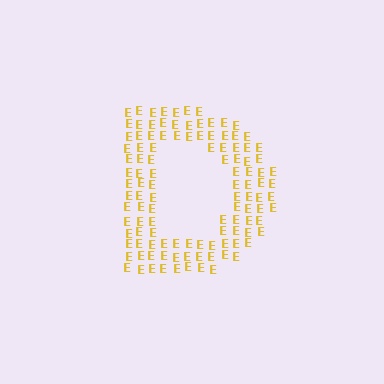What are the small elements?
The small elements are letter E's.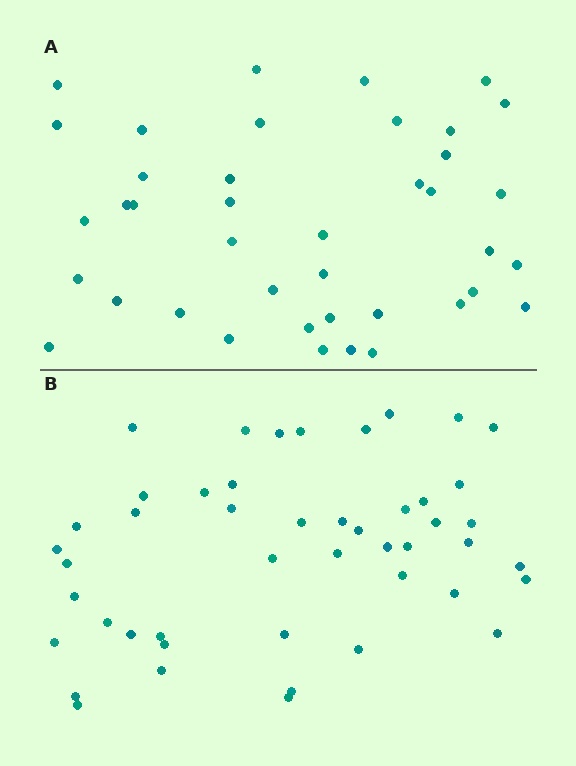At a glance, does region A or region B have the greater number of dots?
Region B (the bottom region) has more dots.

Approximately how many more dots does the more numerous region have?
Region B has roughly 8 or so more dots than region A.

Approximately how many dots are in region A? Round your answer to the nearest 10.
About 40 dots.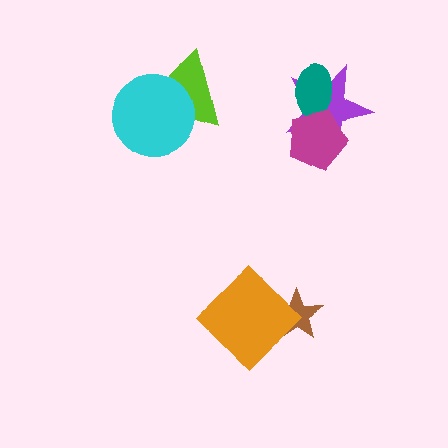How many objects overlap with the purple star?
2 objects overlap with the purple star.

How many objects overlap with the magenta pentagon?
2 objects overlap with the magenta pentagon.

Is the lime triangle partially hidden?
Yes, it is partially covered by another shape.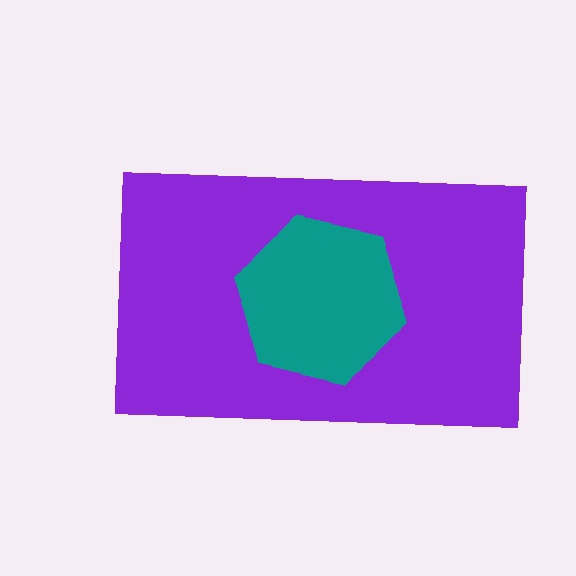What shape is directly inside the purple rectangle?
The teal hexagon.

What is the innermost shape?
The teal hexagon.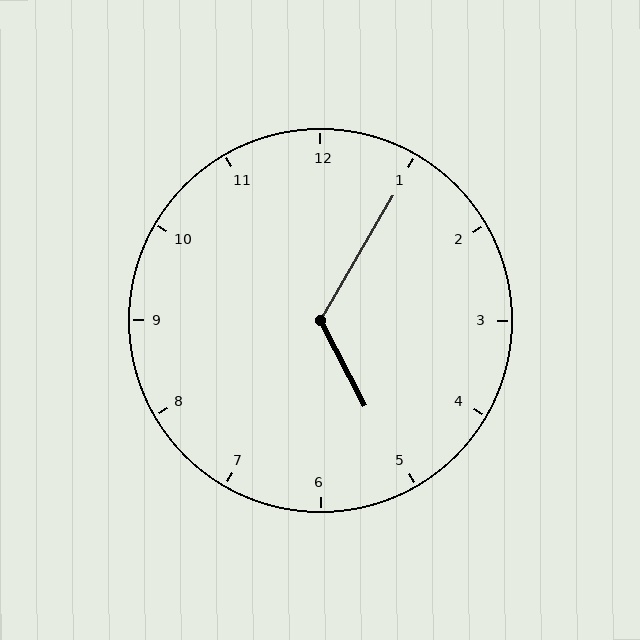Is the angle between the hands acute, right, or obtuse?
It is obtuse.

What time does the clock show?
5:05.